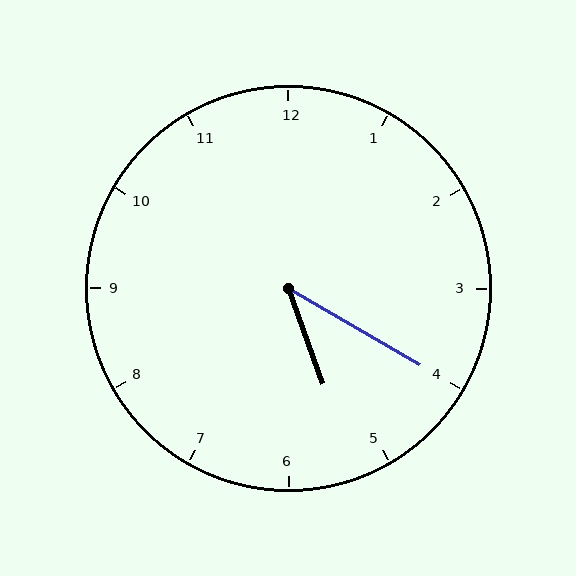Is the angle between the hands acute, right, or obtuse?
It is acute.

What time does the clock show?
5:20.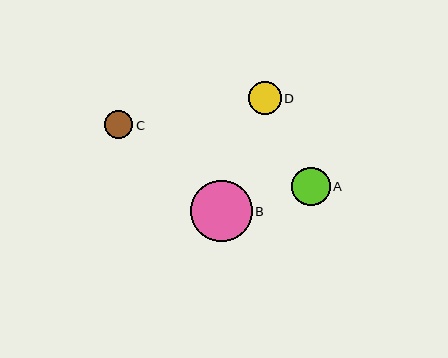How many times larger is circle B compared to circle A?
Circle B is approximately 1.6 times the size of circle A.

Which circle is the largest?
Circle B is the largest with a size of approximately 62 pixels.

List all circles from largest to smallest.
From largest to smallest: B, A, D, C.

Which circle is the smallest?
Circle C is the smallest with a size of approximately 28 pixels.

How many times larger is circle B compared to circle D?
Circle B is approximately 1.9 times the size of circle D.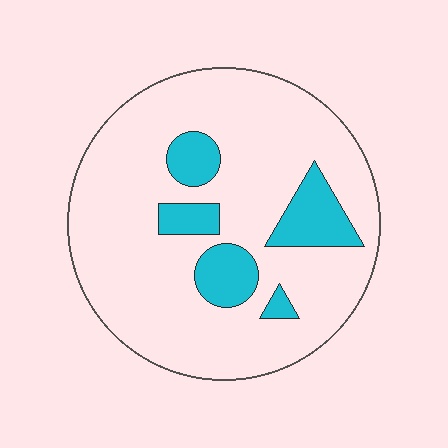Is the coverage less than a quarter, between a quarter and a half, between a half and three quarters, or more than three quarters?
Less than a quarter.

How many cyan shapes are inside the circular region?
5.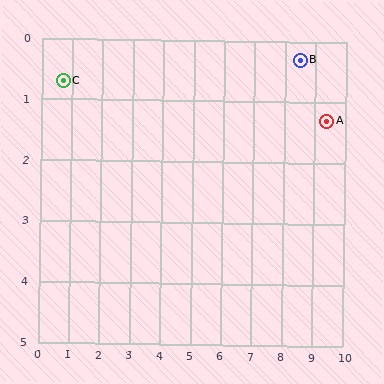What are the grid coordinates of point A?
Point A is at approximately (9.4, 1.3).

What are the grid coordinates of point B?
Point B is at approximately (8.5, 0.3).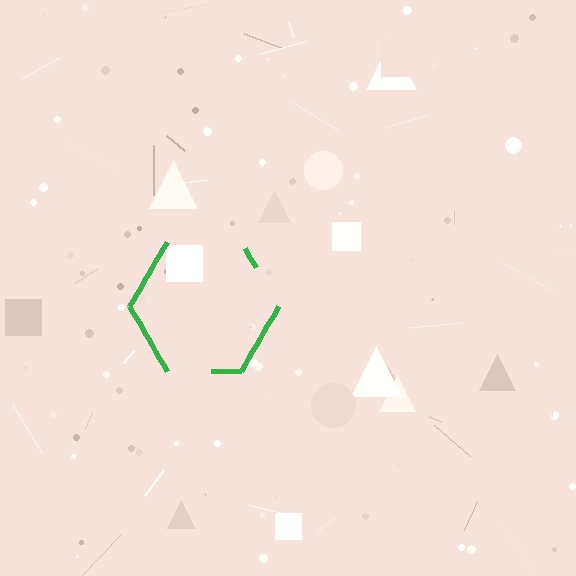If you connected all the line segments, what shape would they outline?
They would outline a hexagon.